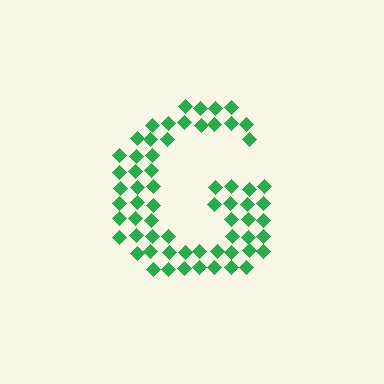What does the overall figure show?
The overall figure shows the letter G.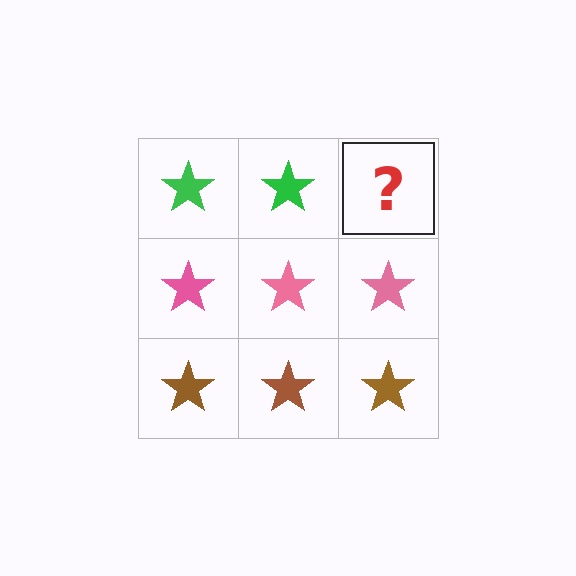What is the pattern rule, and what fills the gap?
The rule is that each row has a consistent color. The gap should be filled with a green star.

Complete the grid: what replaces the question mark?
The question mark should be replaced with a green star.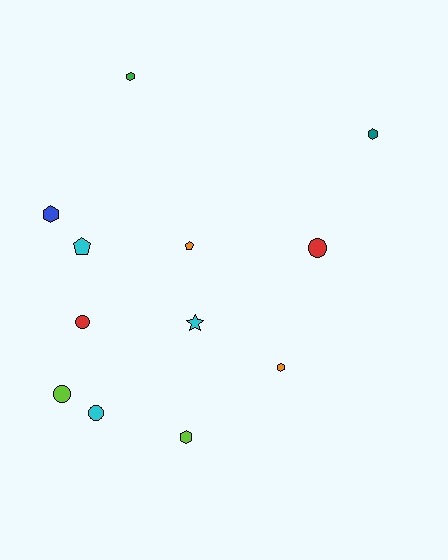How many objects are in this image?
There are 12 objects.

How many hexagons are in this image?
There are 5 hexagons.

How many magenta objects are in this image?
There are no magenta objects.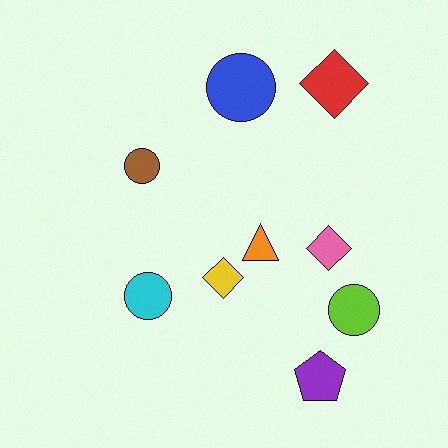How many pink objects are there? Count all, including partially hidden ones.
There is 1 pink object.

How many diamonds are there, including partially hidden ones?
There are 3 diamonds.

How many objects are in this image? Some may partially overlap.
There are 9 objects.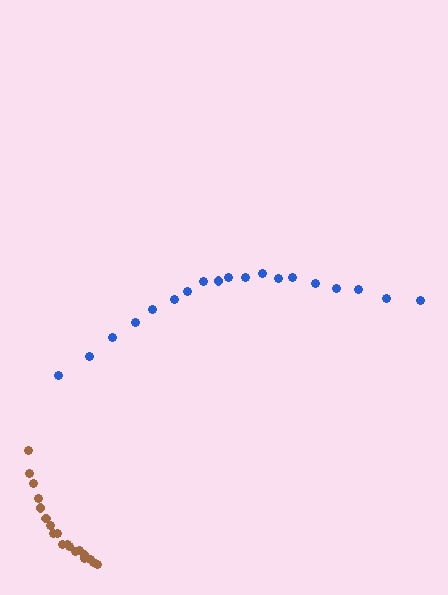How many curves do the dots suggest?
There are 2 distinct paths.